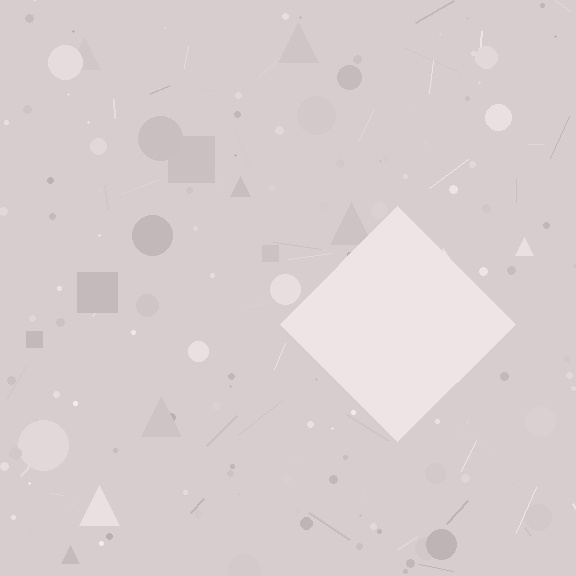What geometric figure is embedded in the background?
A diamond is embedded in the background.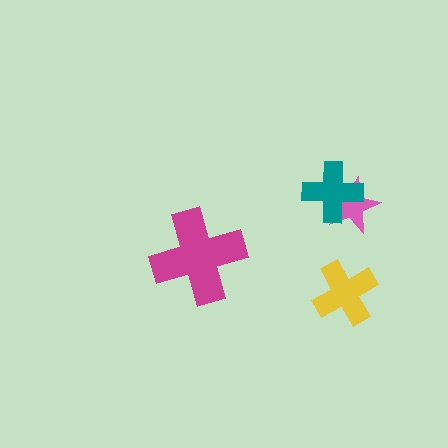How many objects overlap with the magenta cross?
0 objects overlap with the magenta cross.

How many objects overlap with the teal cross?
1 object overlaps with the teal cross.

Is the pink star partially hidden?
Yes, it is partially covered by another shape.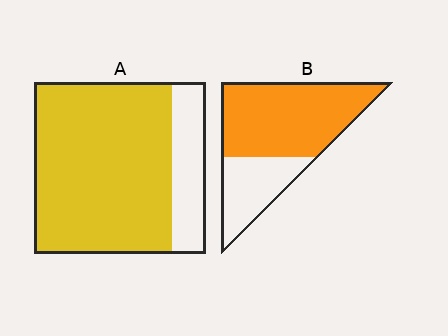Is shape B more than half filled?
Yes.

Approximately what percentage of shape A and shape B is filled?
A is approximately 80% and B is approximately 70%.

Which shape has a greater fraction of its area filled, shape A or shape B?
Shape A.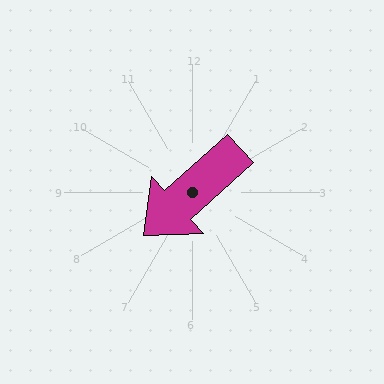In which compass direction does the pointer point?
Southwest.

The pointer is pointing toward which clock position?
Roughly 8 o'clock.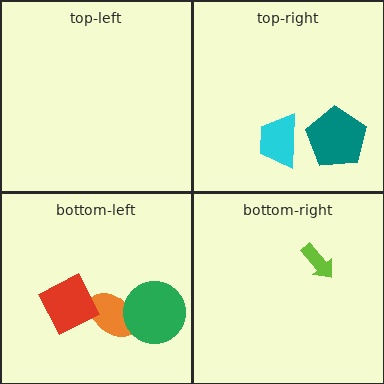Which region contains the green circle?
The bottom-left region.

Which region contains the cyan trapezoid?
The top-right region.